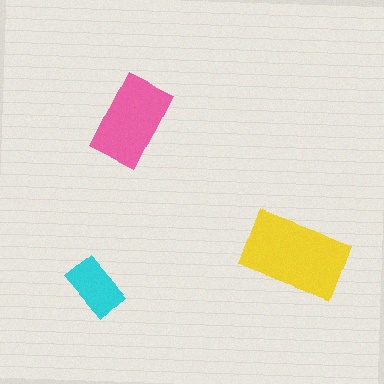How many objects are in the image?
There are 3 objects in the image.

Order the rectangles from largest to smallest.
the yellow one, the pink one, the cyan one.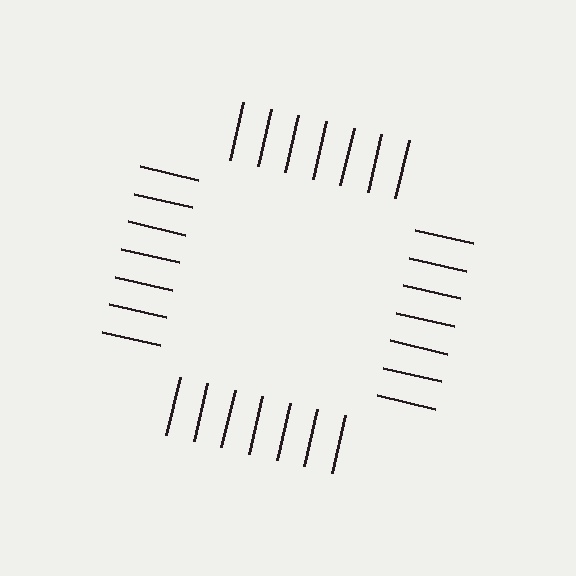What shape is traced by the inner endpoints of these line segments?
An illusory square — the line segments terminate on its edges but no continuous stroke is drawn.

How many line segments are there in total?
28 — 7 along each of the 4 edges.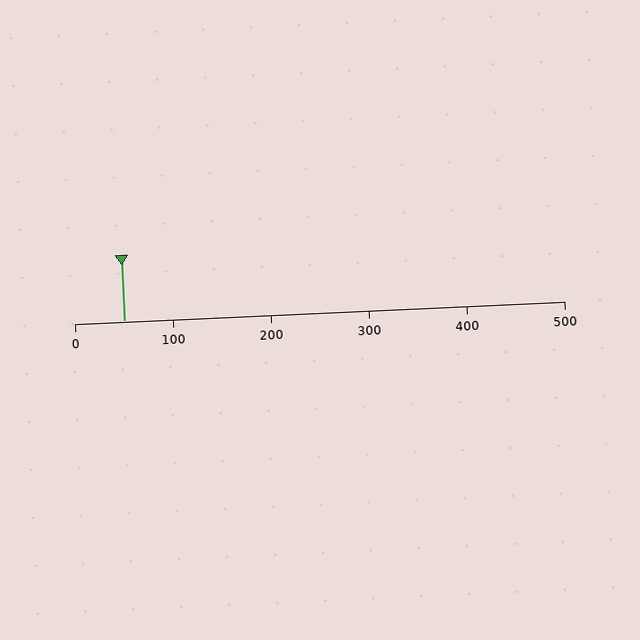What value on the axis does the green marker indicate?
The marker indicates approximately 50.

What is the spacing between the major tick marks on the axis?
The major ticks are spaced 100 apart.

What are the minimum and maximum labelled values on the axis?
The axis runs from 0 to 500.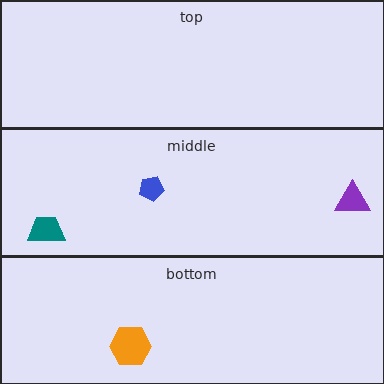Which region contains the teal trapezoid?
The middle region.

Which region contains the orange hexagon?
The bottom region.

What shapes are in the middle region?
The purple triangle, the teal trapezoid, the blue pentagon.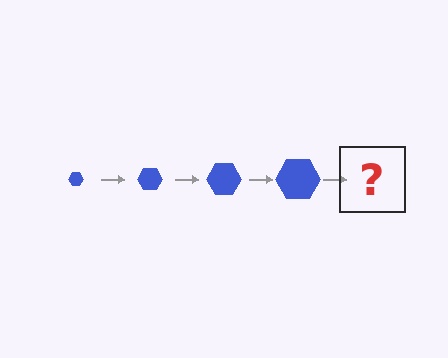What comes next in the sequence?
The next element should be a blue hexagon, larger than the previous one.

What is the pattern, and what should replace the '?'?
The pattern is that the hexagon gets progressively larger each step. The '?' should be a blue hexagon, larger than the previous one.